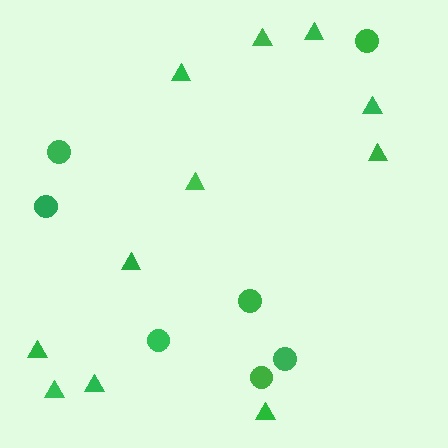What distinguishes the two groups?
There are 2 groups: one group of circles (7) and one group of triangles (11).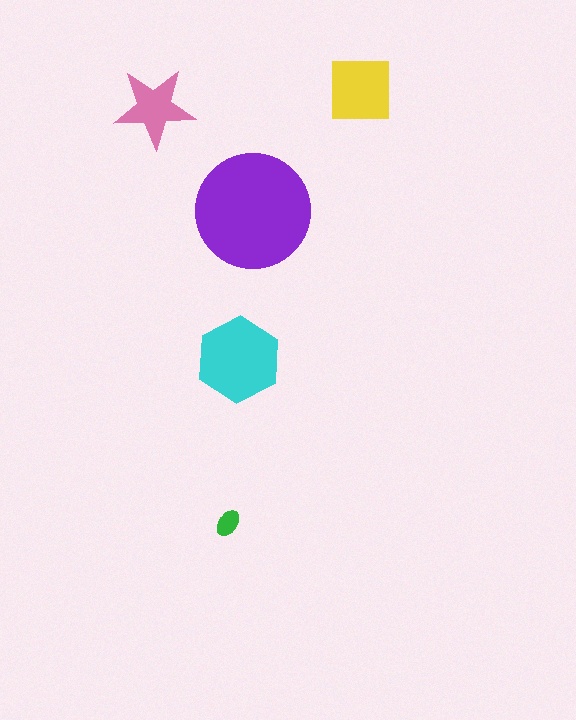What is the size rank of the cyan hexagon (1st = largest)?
2nd.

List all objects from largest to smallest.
The purple circle, the cyan hexagon, the yellow square, the pink star, the green ellipse.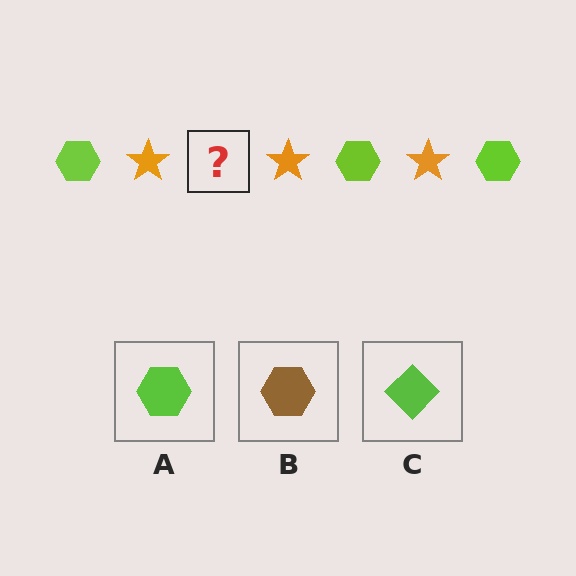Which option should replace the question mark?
Option A.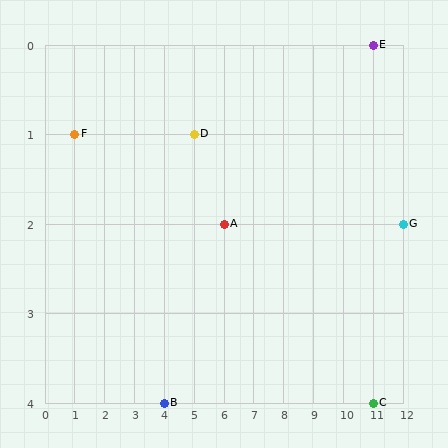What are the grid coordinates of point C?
Point C is at grid coordinates (11, 4).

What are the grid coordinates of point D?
Point D is at grid coordinates (5, 1).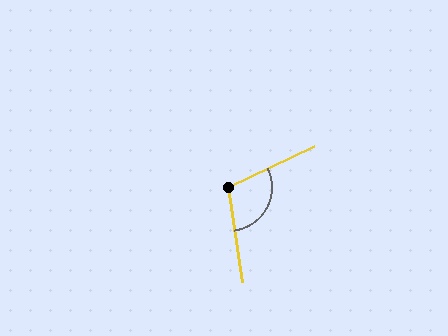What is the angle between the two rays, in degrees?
Approximately 107 degrees.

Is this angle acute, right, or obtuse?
It is obtuse.